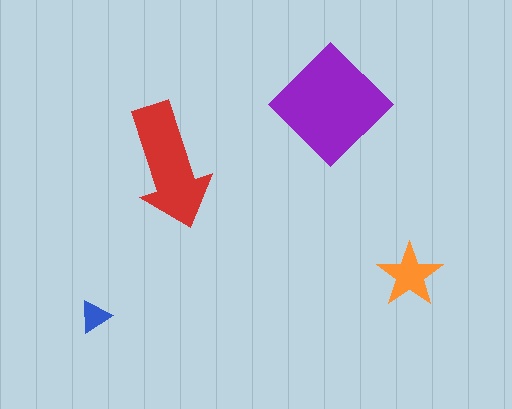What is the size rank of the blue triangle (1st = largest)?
4th.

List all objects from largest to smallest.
The purple diamond, the red arrow, the orange star, the blue triangle.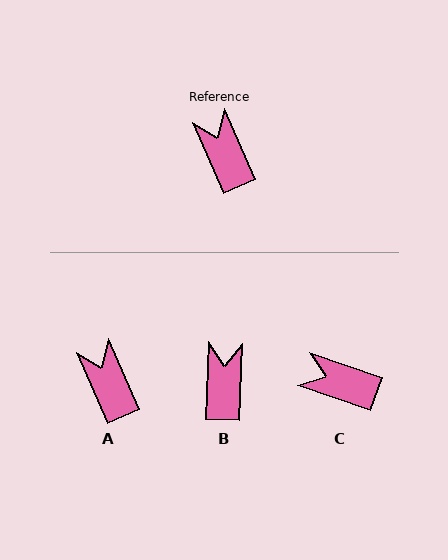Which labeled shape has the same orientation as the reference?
A.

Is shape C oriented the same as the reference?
No, it is off by about 48 degrees.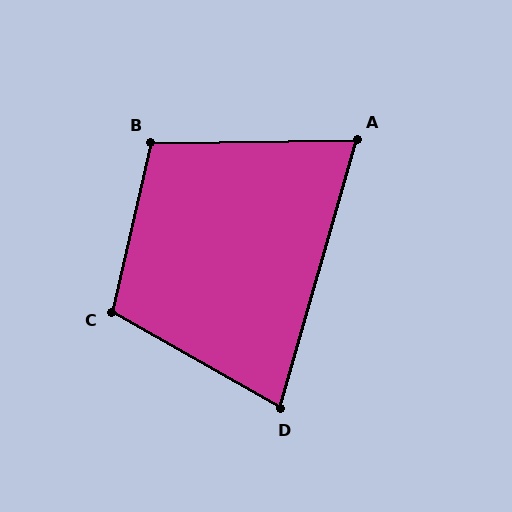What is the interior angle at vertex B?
Approximately 104 degrees (obtuse).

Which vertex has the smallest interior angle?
A, at approximately 73 degrees.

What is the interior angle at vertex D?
Approximately 76 degrees (acute).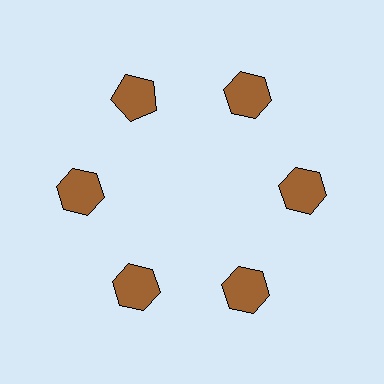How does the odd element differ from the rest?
It has a different shape: pentagon instead of hexagon.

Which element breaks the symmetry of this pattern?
The brown pentagon at roughly the 11 o'clock position breaks the symmetry. All other shapes are brown hexagons.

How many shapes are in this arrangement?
There are 6 shapes arranged in a ring pattern.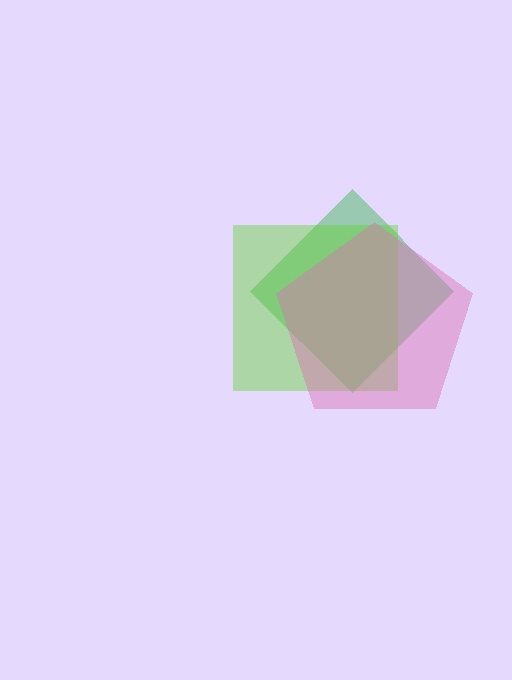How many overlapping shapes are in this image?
There are 3 overlapping shapes in the image.